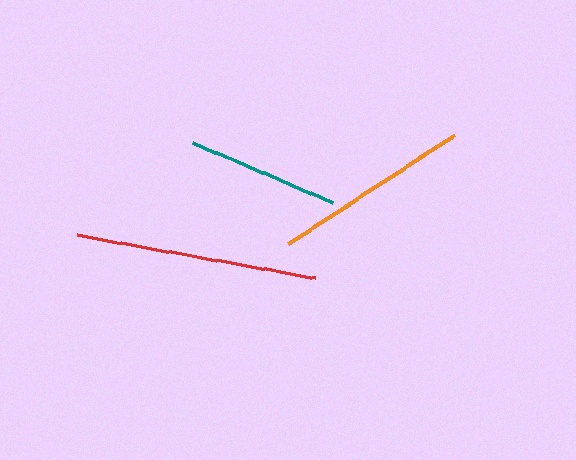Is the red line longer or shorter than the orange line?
The red line is longer than the orange line.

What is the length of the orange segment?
The orange segment is approximately 198 pixels long.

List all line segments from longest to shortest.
From longest to shortest: red, orange, teal.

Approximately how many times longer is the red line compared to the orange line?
The red line is approximately 1.2 times the length of the orange line.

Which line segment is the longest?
The red line is the longest at approximately 242 pixels.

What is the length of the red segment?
The red segment is approximately 242 pixels long.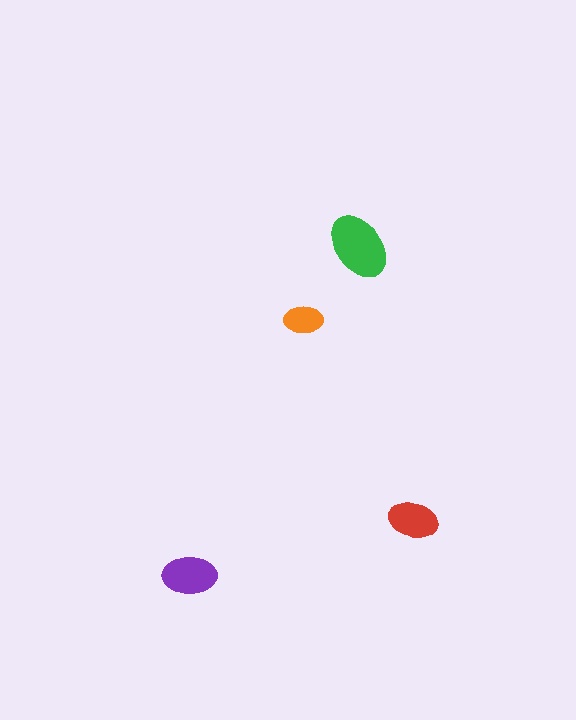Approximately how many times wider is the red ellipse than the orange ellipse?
About 1.5 times wider.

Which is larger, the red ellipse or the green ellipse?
The green one.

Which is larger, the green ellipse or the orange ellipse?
The green one.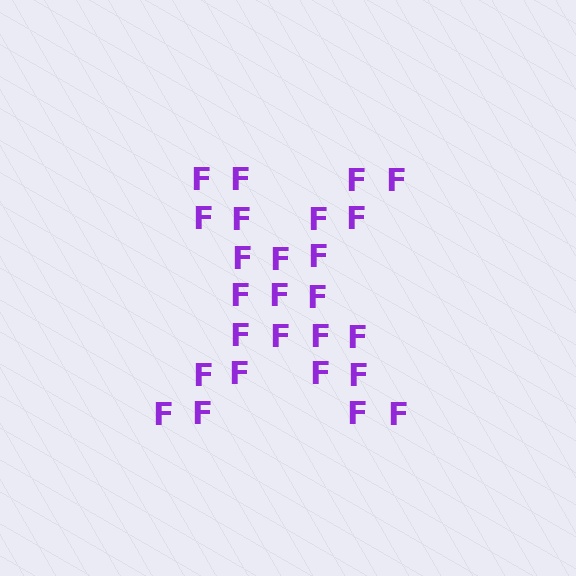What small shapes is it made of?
It is made of small letter F's.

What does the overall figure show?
The overall figure shows the letter X.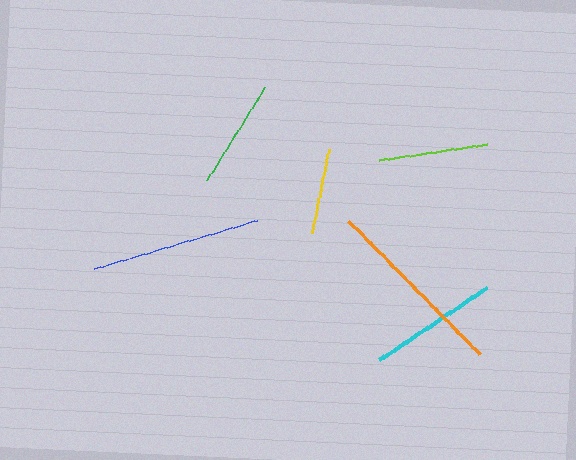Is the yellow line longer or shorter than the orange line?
The orange line is longer than the yellow line.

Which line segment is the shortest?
The yellow line is the shortest at approximately 85 pixels.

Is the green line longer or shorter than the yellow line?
The green line is longer than the yellow line.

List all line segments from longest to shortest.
From longest to shortest: orange, blue, cyan, green, lime, yellow.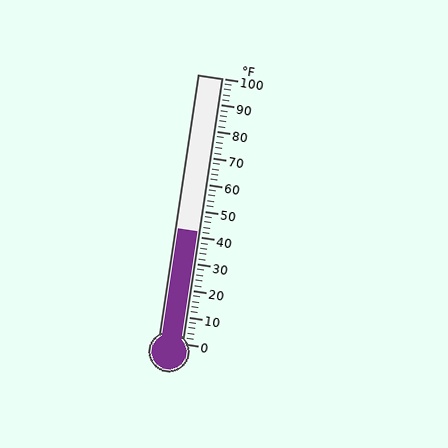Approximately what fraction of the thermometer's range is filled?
The thermometer is filled to approximately 40% of its range.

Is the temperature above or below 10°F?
The temperature is above 10°F.